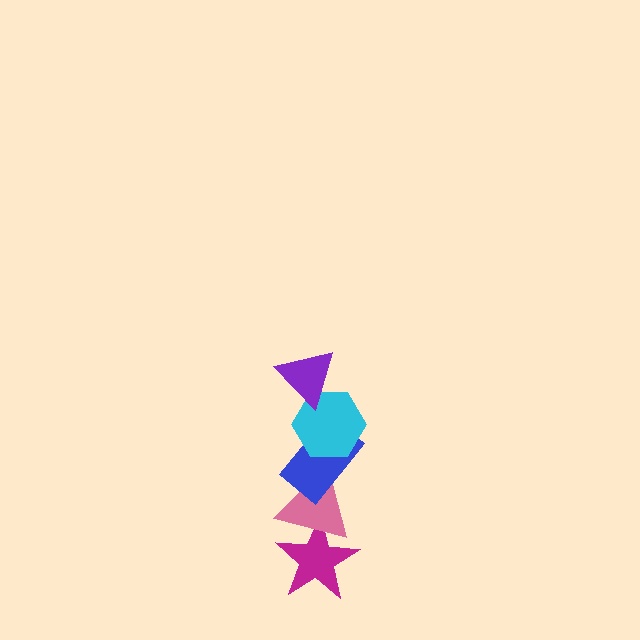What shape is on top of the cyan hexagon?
The purple triangle is on top of the cyan hexagon.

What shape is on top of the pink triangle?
The blue rectangle is on top of the pink triangle.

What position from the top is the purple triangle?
The purple triangle is 1st from the top.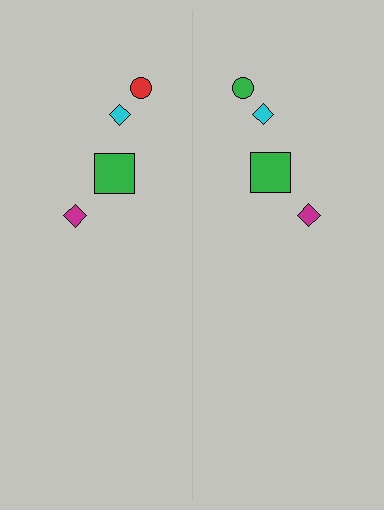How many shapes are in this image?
There are 8 shapes in this image.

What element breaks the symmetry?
The green circle on the right side breaks the symmetry — its mirror counterpart is red.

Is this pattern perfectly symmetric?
No, the pattern is not perfectly symmetric. The green circle on the right side breaks the symmetry — its mirror counterpart is red.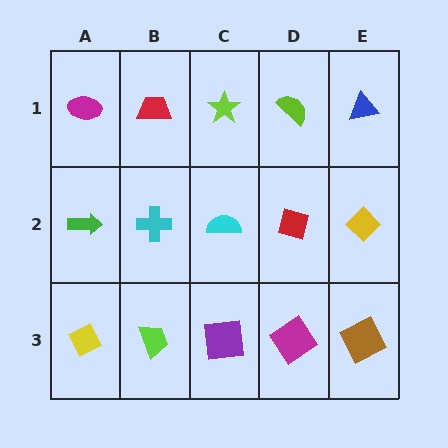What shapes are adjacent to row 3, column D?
A red square (row 2, column D), a purple square (row 3, column C), a brown square (row 3, column E).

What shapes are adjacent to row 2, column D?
A lime semicircle (row 1, column D), a magenta diamond (row 3, column D), a cyan semicircle (row 2, column C), a yellow diamond (row 2, column E).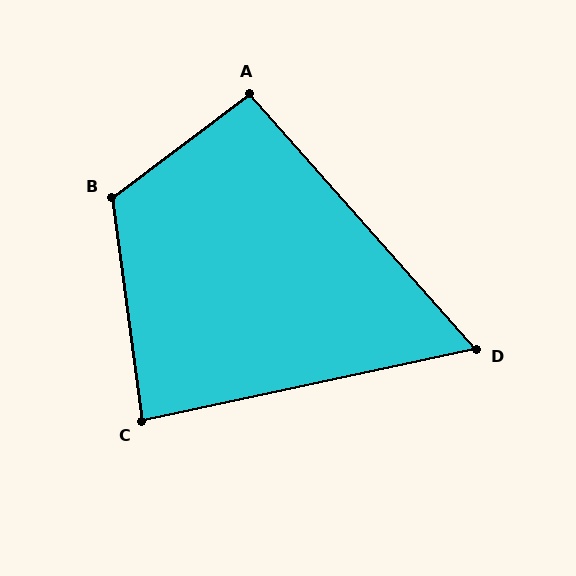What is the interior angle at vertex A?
Approximately 95 degrees (approximately right).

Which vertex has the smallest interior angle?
D, at approximately 61 degrees.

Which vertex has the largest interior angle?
B, at approximately 119 degrees.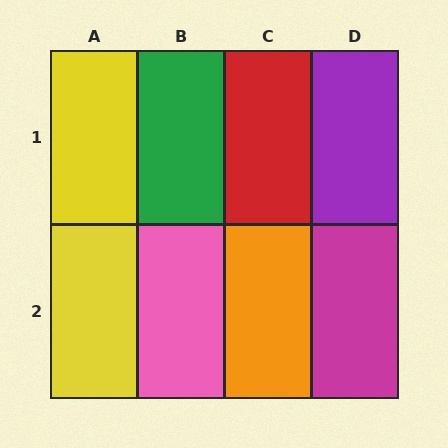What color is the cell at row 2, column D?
Magenta.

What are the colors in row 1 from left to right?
Yellow, green, red, purple.